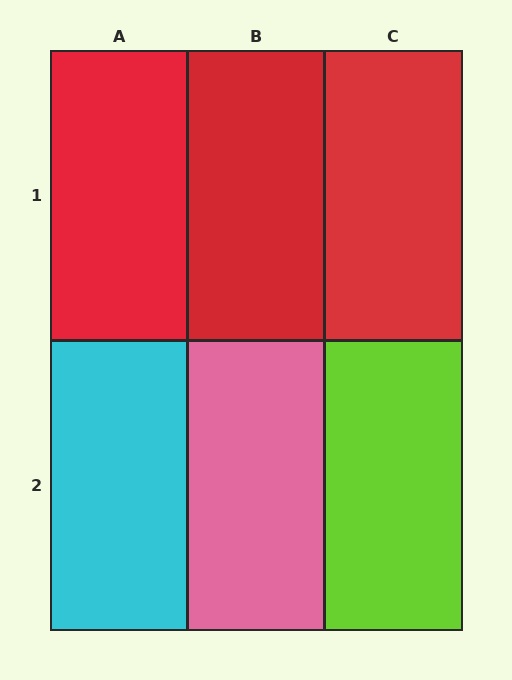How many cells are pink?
1 cell is pink.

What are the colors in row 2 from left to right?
Cyan, pink, lime.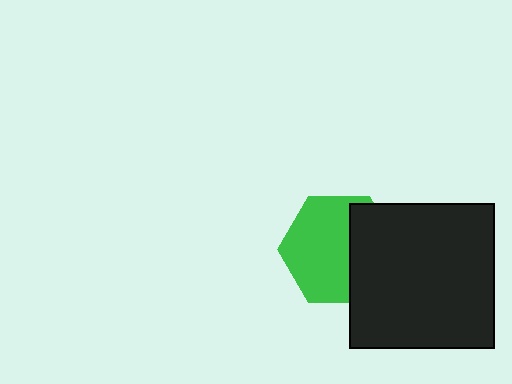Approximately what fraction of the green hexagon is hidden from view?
Roughly 37% of the green hexagon is hidden behind the black square.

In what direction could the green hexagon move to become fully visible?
The green hexagon could move left. That would shift it out from behind the black square entirely.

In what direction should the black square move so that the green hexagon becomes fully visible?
The black square should move right. That is the shortest direction to clear the overlap and leave the green hexagon fully visible.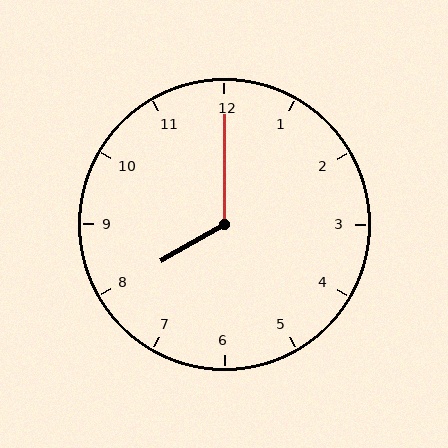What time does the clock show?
8:00.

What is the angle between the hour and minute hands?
Approximately 120 degrees.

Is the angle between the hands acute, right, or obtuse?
It is obtuse.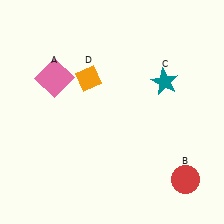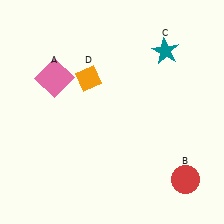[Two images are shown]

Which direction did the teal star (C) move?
The teal star (C) moved up.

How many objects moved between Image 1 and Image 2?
1 object moved between the two images.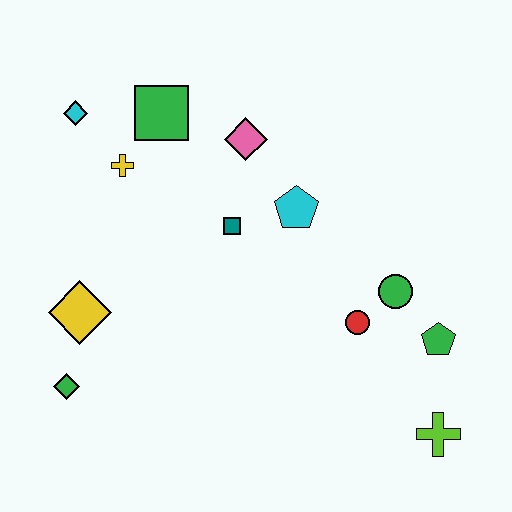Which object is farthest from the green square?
The lime cross is farthest from the green square.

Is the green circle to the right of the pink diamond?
Yes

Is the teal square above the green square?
No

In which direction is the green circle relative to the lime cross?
The green circle is above the lime cross.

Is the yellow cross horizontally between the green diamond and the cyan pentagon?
Yes